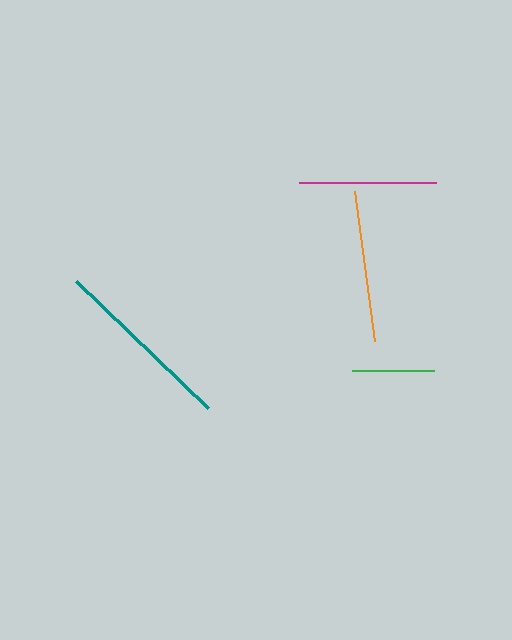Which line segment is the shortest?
The green line is the shortest at approximately 81 pixels.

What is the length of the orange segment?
The orange segment is approximately 151 pixels long.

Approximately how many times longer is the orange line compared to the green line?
The orange line is approximately 1.9 times the length of the green line.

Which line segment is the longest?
The teal line is the longest at approximately 183 pixels.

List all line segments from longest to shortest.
From longest to shortest: teal, orange, magenta, green.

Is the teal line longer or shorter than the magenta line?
The teal line is longer than the magenta line.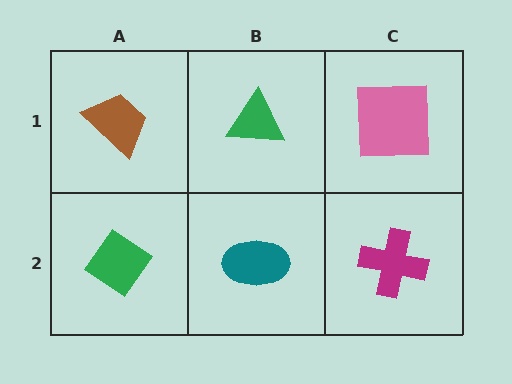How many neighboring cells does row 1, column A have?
2.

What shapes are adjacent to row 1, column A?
A green diamond (row 2, column A), a green triangle (row 1, column B).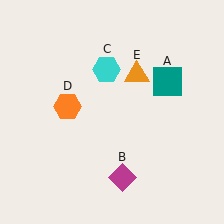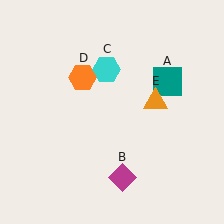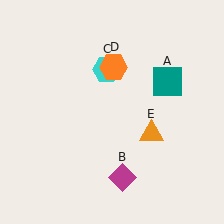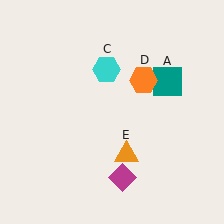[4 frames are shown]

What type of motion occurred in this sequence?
The orange hexagon (object D), orange triangle (object E) rotated clockwise around the center of the scene.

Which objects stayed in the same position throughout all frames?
Teal square (object A) and magenta diamond (object B) and cyan hexagon (object C) remained stationary.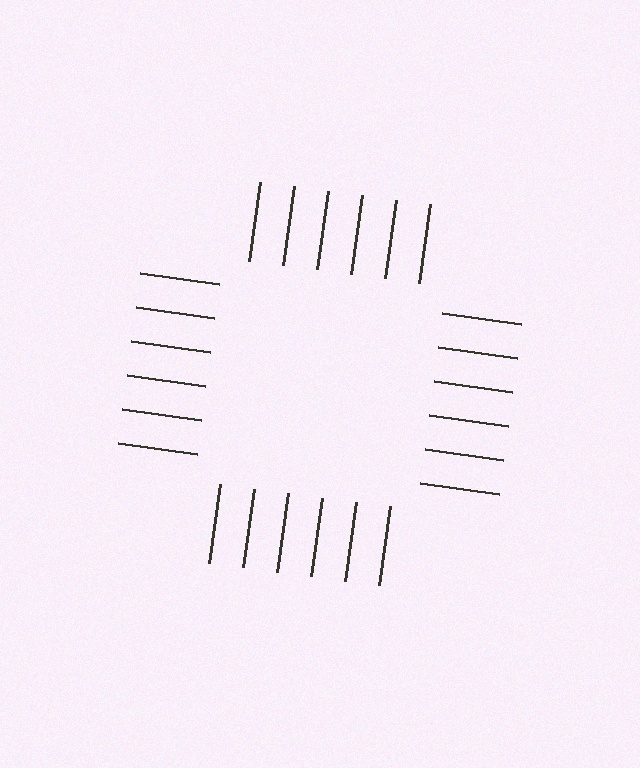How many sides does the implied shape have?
4 sides — the line-ends trace a square.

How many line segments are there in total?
24 — 6 along each of the 4 edges.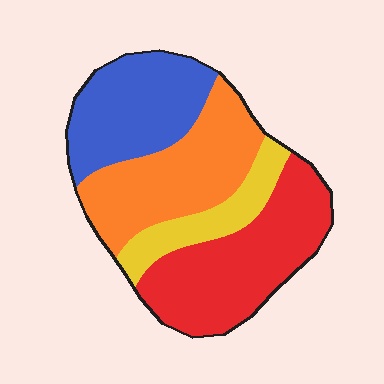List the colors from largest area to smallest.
From largest to smallest: red, orange, blue, yellow.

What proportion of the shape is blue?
Blue takes up about one quarter (1/4) of the shape.